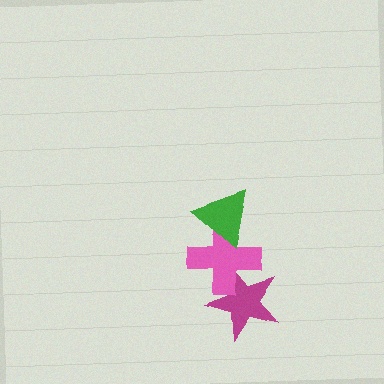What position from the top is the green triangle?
The green triangle is 1st from the top.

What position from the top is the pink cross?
The pink cross is 2nd from the top.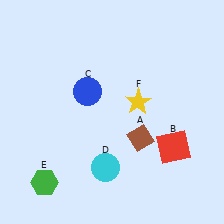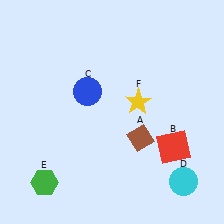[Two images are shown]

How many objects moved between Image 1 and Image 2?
1 object moved between the two images.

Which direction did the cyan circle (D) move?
The cyan circle (D) moved right.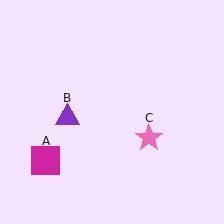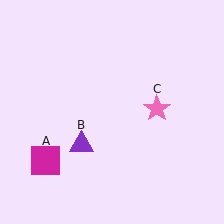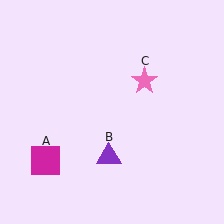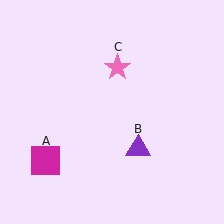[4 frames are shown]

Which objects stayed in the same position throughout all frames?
Magenta square (object A) remained stationary.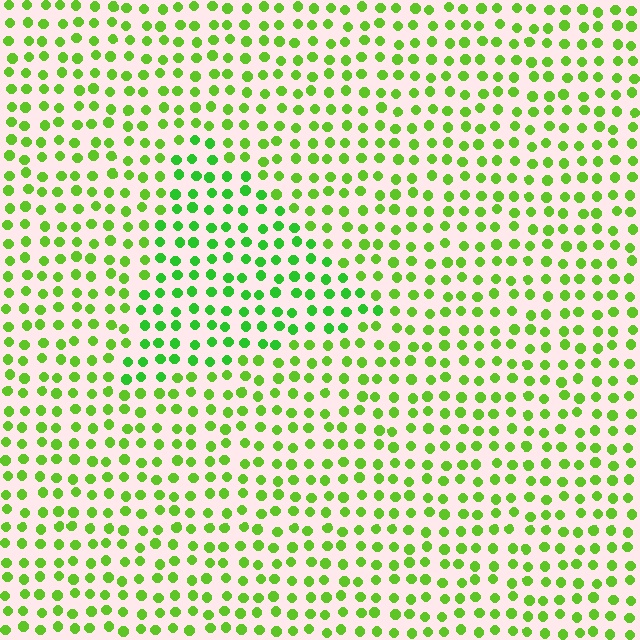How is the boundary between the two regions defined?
The boundary is defined purely by a slight shift in hue (about 22 degrees). Spacing, size, and orientation are identical on both sides.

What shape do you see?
I see a triangle.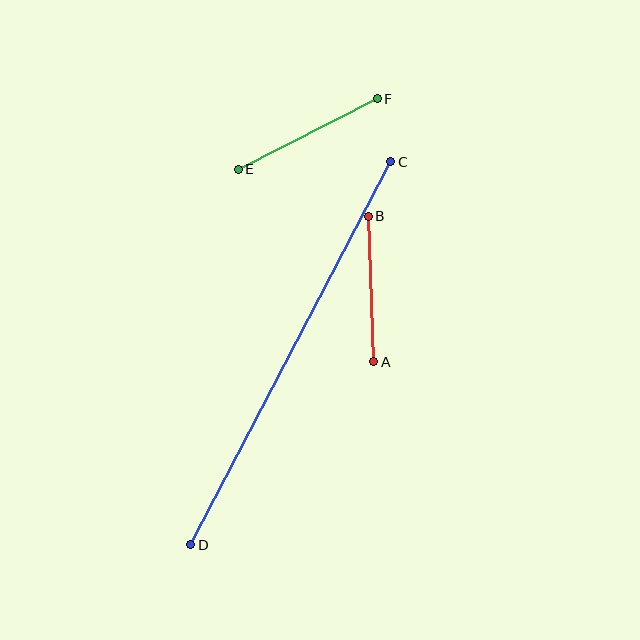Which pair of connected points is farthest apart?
Points C and D are farthest apart.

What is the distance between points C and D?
The distance is approximately 432 pixels.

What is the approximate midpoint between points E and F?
The midpoint is at approximately (308, 134) pixels.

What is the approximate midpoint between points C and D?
The midpoint is at approximately (291, 353) pixels.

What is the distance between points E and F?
The distance is approximately 156 pixels.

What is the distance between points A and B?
The distance is approximately 145 pixels.